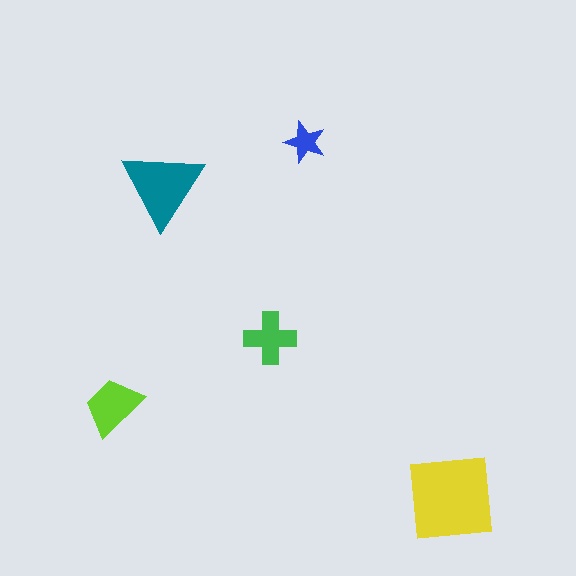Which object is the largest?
The yellow square.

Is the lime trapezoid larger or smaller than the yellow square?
Smaller.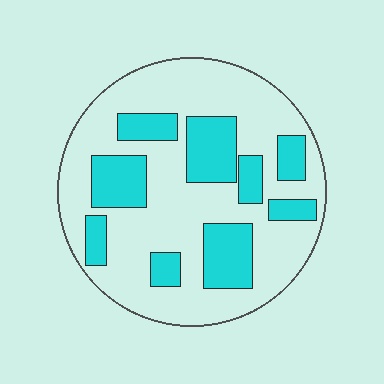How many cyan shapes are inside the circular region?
9.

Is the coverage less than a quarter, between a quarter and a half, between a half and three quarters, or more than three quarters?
Between a quarter and a half.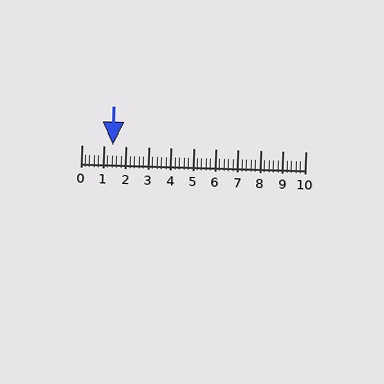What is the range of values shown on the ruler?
The ruler shows values from 0 to 10.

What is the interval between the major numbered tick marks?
The major tick marks are spaced 1 units apart.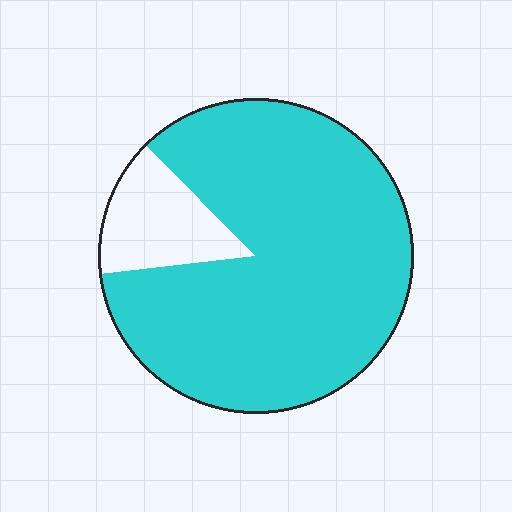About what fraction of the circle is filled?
About seven eighths (7/8).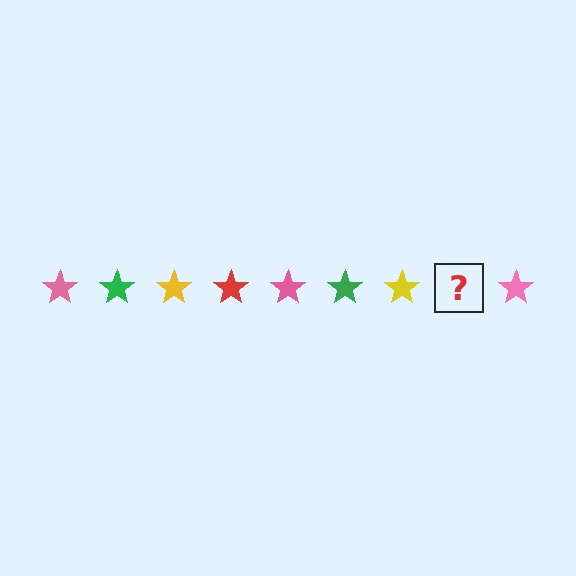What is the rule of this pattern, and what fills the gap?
The rule is that the pattern cycles through pink, green, yellow, red stars. The gap should be filled with a red star.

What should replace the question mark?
The question mark should be replaced with a red star.